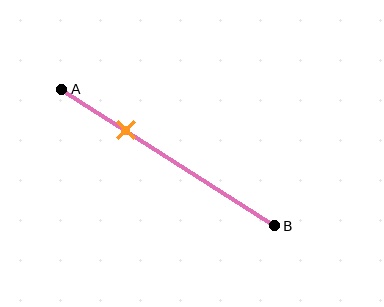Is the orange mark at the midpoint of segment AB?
No, the mark is at about 30% from A, not at the 50% midpoint.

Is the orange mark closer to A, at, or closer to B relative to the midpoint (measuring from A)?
The orange mark is closer to point A than the midpoint of segment AB.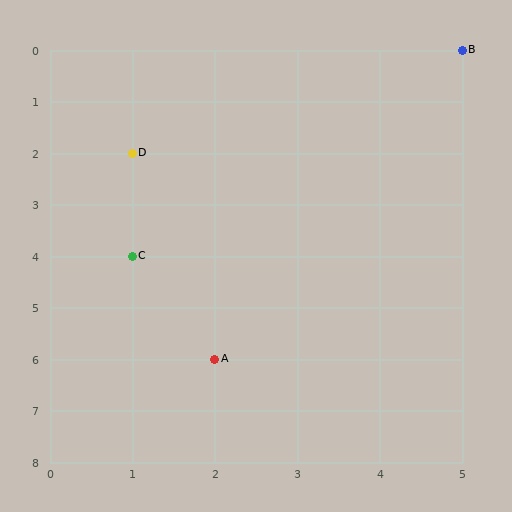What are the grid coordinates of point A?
Point A is at grid coordinates (2, 6).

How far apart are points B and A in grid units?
Points B and A are 3 columns and 6 rows apart (about 6.7 grid units diagonally).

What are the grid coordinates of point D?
Point D is at grid coordinates (1, 2).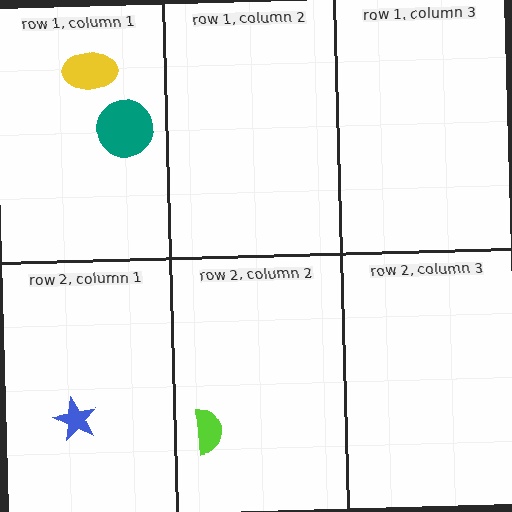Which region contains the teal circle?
The row 1, column 1 region.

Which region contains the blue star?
The row 2, column 1 region.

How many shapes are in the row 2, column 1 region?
1.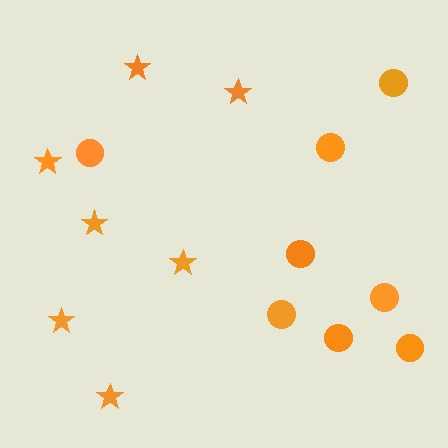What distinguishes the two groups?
There are 2 groups: one group of circles (8) and one group of stars (7).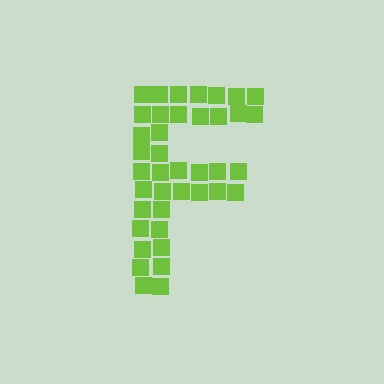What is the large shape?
The large shape is the letter F.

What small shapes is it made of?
It is made of small squares.